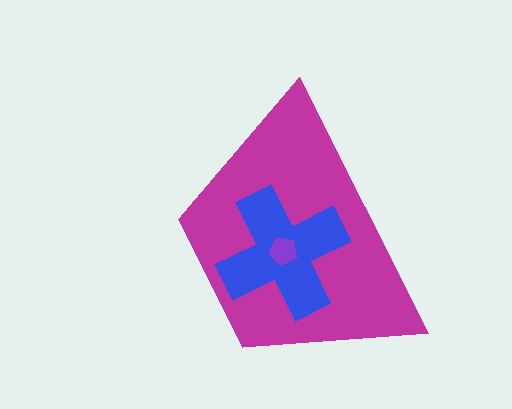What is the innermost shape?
The purple pentagon.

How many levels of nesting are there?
3.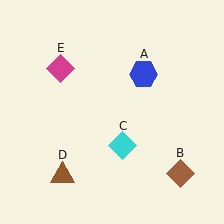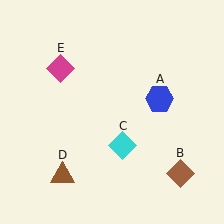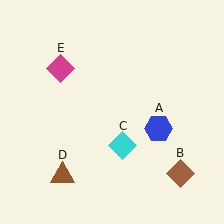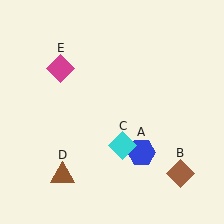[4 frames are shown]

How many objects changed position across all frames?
1 object changed position: blue hexagon (object A).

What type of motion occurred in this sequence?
The blue hexagon (object A) rotated clockwise around the center of the scene.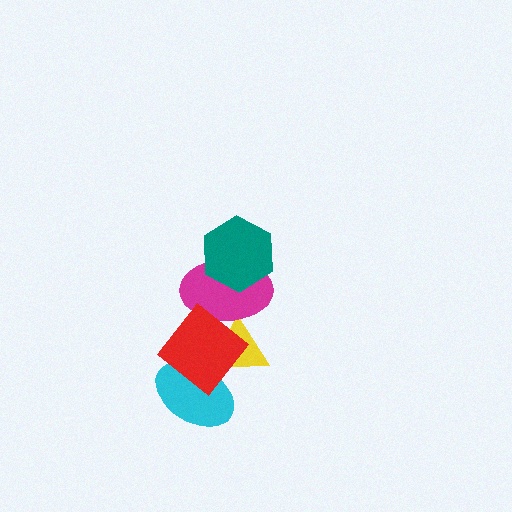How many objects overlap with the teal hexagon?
1 object overlaps with the teal hexagon.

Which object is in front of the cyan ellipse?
The red diamond is in front of the cyan ellipse.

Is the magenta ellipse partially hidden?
Yes, it is partially covered by another shape.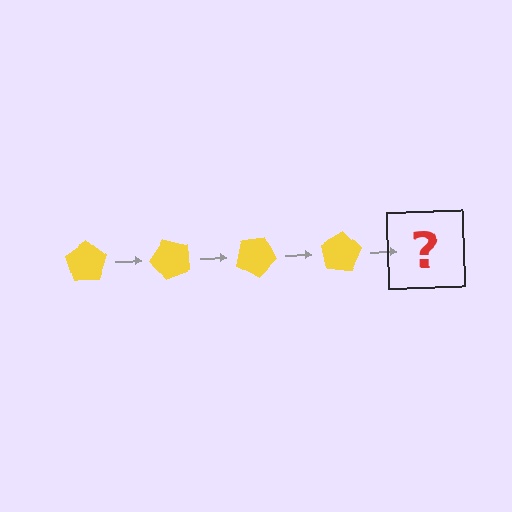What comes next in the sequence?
The next element should be a yellow pentagon rotated 200 degrees.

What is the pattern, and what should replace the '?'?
The pattern is that the pentagon rotates 50 degrees each step. The '?' should be a yellow pentagon rotated 200 degrees.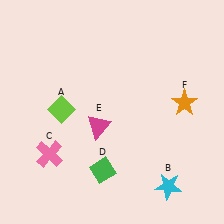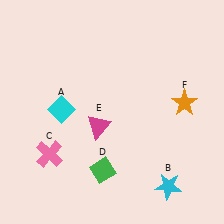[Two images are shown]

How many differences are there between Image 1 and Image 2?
There is 1 difference between the two images.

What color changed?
The diamond (A) changed from lime in Image 1 to cyan in Image 2.